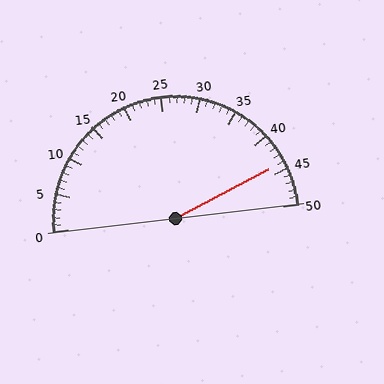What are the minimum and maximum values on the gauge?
The gauge ranges from 0 to 50.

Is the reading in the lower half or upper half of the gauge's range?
The reading is in the upper half of the range (0 to 50).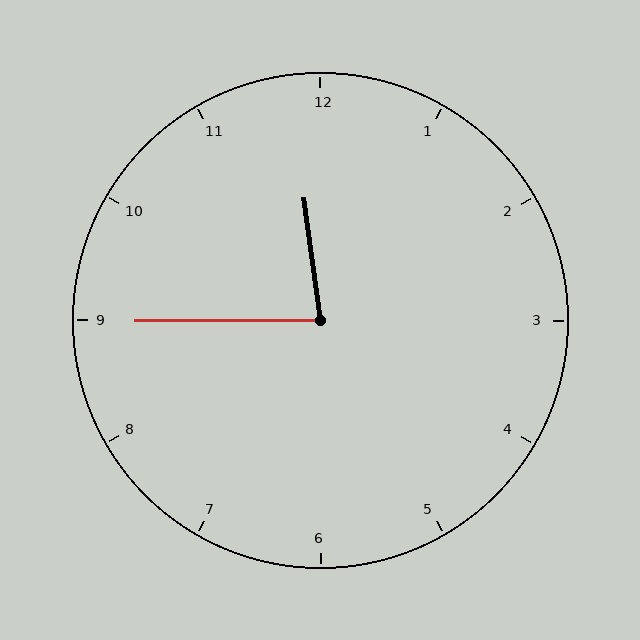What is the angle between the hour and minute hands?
Approximately 82 degrees.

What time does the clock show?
11:45.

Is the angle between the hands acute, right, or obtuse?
It is acute.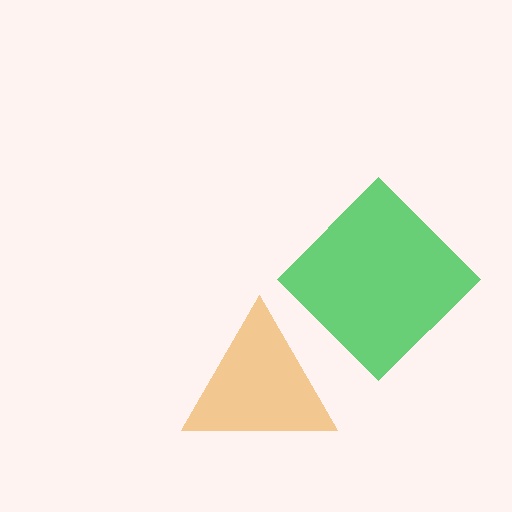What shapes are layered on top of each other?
The layered shapes are: an orange triangle, a green diamond.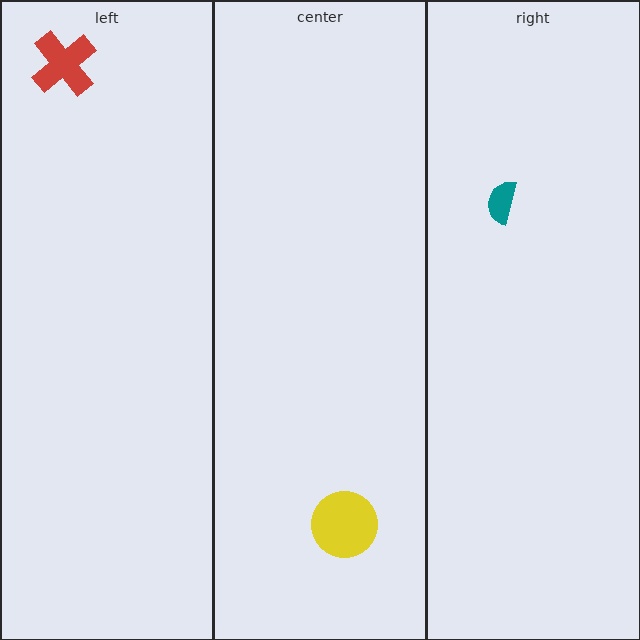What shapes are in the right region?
The teal semicircle.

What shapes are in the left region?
The red cross.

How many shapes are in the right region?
1.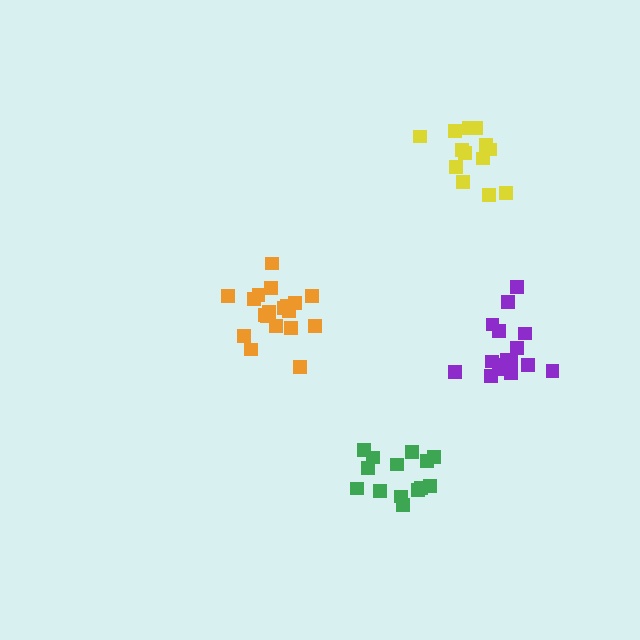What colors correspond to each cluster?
The clusters are colored: purple, green, yellow, orange.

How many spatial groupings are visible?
There are 4 spatial groupings.